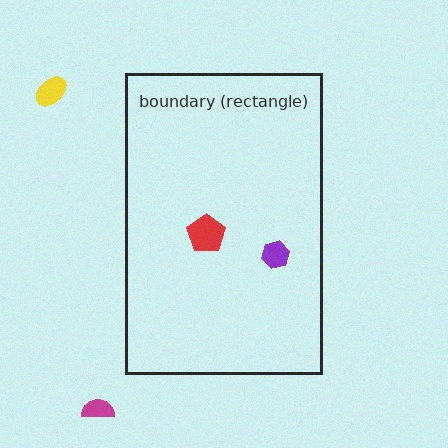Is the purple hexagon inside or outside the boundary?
Inside.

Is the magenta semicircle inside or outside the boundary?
Outside.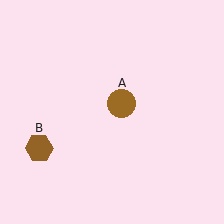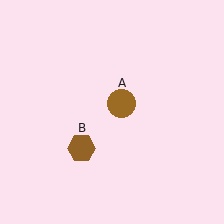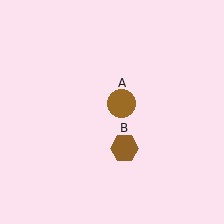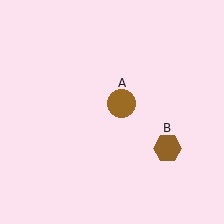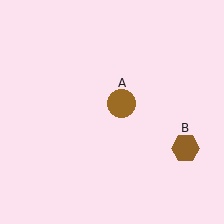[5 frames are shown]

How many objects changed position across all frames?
1 object changed position: brown hexagon (object B).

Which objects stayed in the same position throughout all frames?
Brown circle (object A) remained stationary.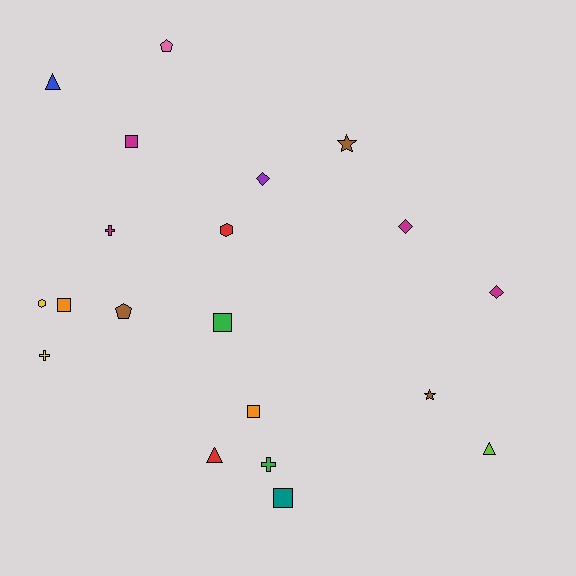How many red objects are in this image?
There are 2 red objects.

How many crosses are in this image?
There are 3 crosses.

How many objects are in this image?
There are 20 objects.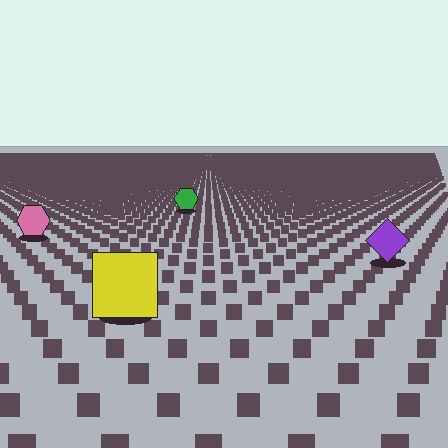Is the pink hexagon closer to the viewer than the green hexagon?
Yes. The pink hexagon is closer — you can tell from the texture gradient: the ground texture is coarser near it.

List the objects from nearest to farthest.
From nearest to farthest: the yellow square, the purple diamond, the pink hexagon, the green hexagon.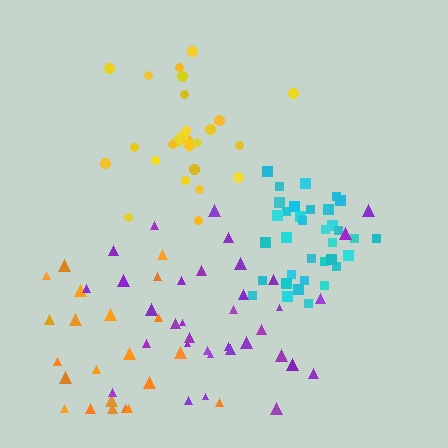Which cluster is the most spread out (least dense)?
Purple.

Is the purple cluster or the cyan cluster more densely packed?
Cyan.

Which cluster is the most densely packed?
Cyan.